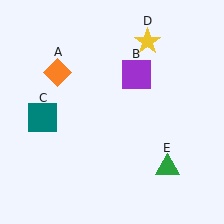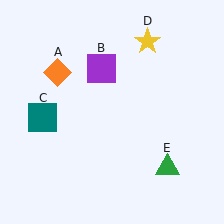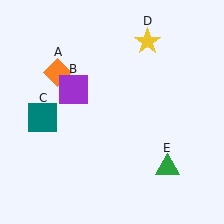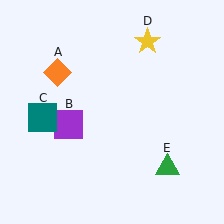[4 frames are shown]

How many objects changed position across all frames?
1 object changed position: purple square (object B).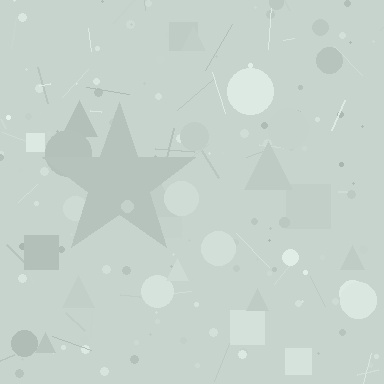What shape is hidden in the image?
A star is hidden in the image.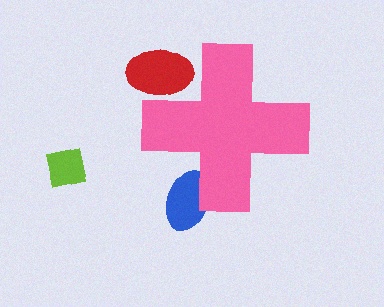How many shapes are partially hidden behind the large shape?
2 shapes are partially hidden.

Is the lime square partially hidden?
No, the lime square is fully visible.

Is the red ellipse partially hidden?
Yes, the red ellipse is partially hidden behind the pink cross.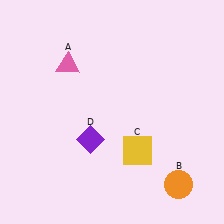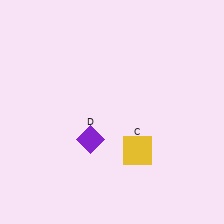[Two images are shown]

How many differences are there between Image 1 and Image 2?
There are 2 differences between the two images.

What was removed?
The orange circle (B), the pink triangle (A) were removed in Image 2.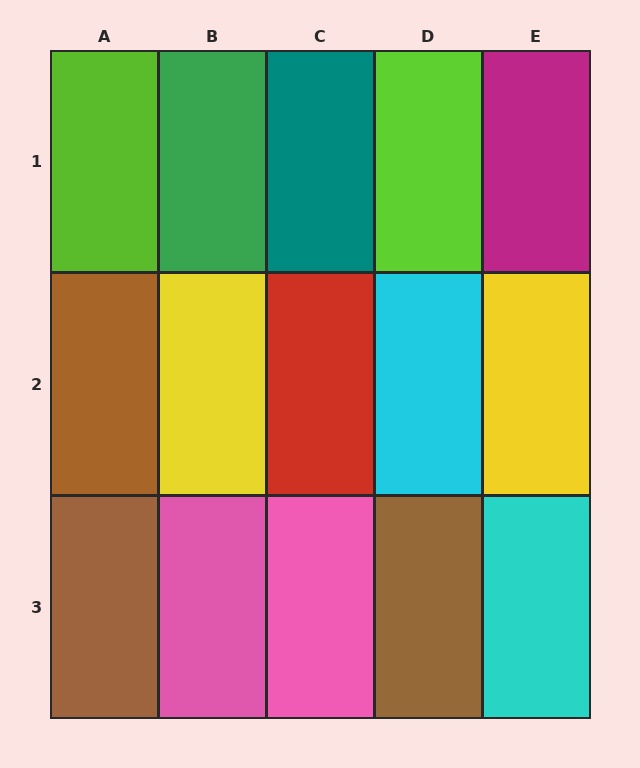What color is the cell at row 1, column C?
Teal.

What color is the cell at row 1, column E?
Magenta.